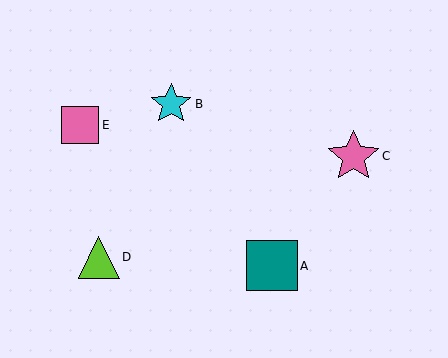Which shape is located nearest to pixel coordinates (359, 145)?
The pink star (labeled C) at (353, 156) is nearest to that location.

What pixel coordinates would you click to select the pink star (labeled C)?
Click at (353, 156) to select the pink star C.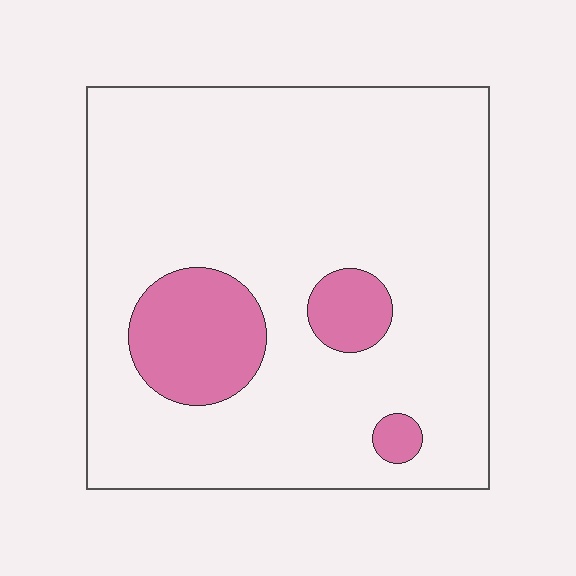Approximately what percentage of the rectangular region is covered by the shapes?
Approximately 15%.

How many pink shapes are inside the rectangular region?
3.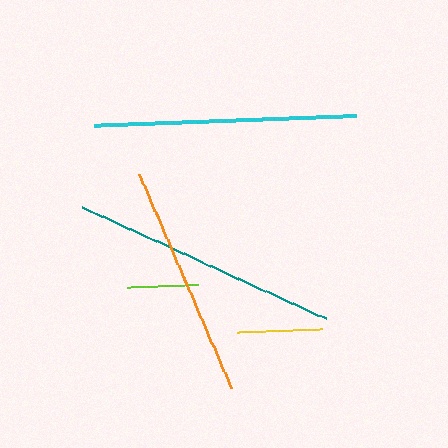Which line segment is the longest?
The teal line is the longest at approximately 268 pixels.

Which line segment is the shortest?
The lime line is the shortest at approximately 70 pixels.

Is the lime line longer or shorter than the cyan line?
The cyan line is longer than the lime line.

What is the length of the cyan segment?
The cyan segment is approximately 263 pixels long.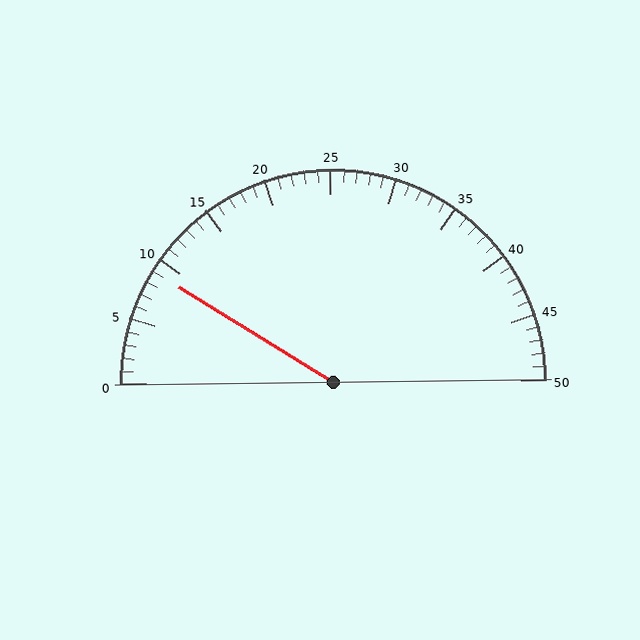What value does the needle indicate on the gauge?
The needle indicates approximately 9.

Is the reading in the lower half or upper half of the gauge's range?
The reading is in the lower half of the range (0 to 50).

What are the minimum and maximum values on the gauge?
The gauge ranges from 0 to 50.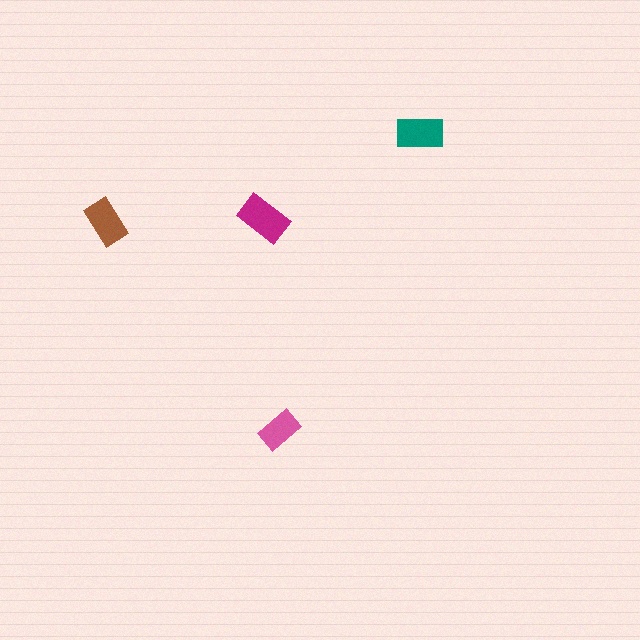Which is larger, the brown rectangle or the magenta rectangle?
The magenta one.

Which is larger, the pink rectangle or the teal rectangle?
The teal one.